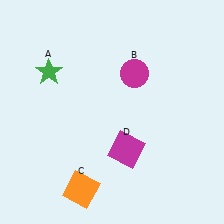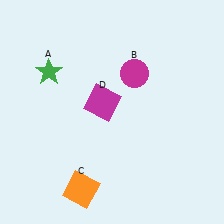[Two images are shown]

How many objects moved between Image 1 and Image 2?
1 object moved between the two images.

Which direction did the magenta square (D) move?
The magenta square (D) moved up.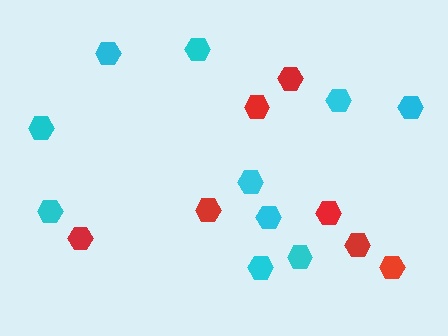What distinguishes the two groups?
There are 2 groups: one group of red hexagons (7) and one group of cyan hexagons (10).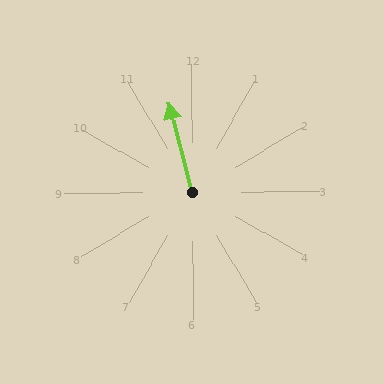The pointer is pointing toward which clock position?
Roughly 12 o'clock.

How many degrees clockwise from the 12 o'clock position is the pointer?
Approximately 346 degrees.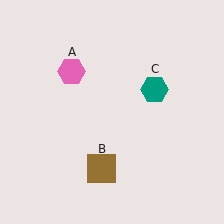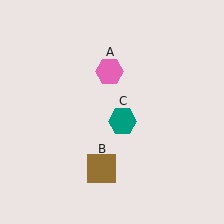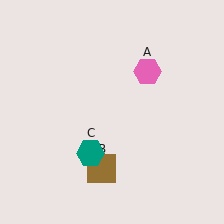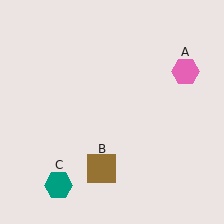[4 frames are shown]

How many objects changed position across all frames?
2 objects changed position: pink hexagon (object A), teal hexagon (object C).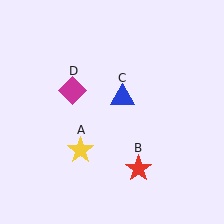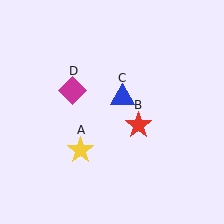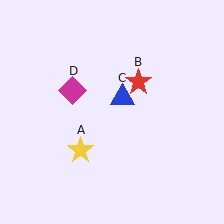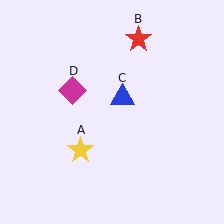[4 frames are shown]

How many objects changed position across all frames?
1 object changed position: red star (object B).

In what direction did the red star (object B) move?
The red star (object B) moved up.